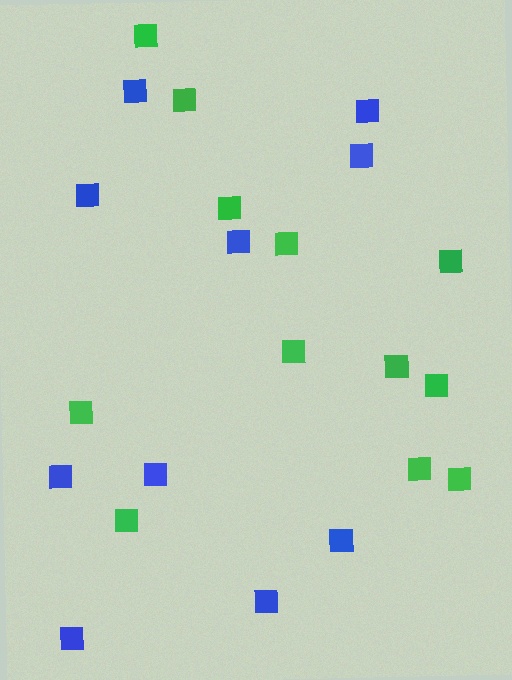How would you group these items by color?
There are 2 groups: one group of green squares (12) and one group of blue squares (10).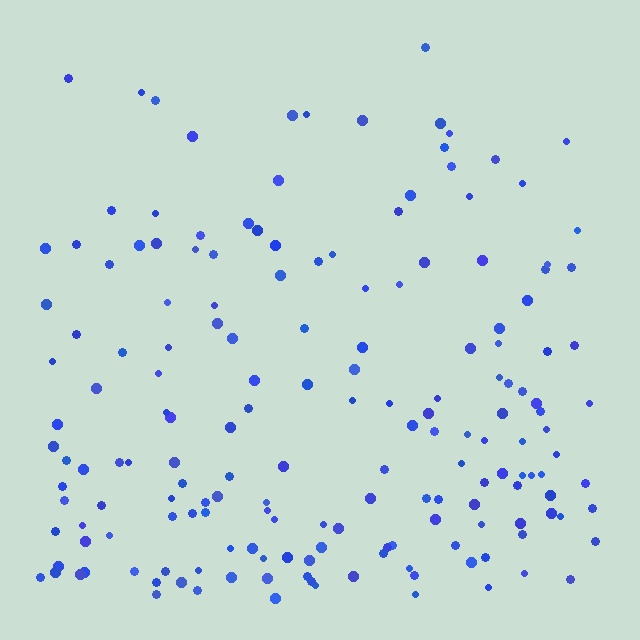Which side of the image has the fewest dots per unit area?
The top.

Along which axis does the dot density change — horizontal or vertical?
Vertical.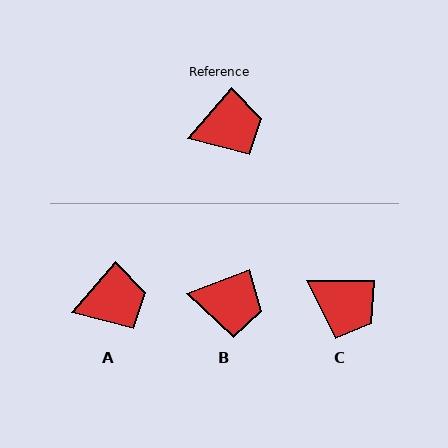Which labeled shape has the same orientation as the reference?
A.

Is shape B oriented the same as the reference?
No, it is off by about 28 degrees.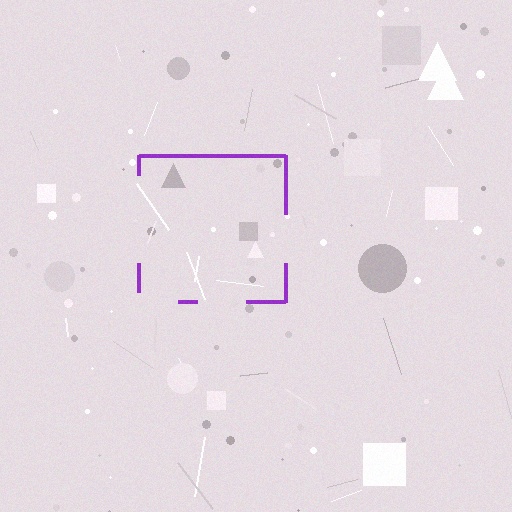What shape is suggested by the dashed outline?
The dashed outline suggests a square.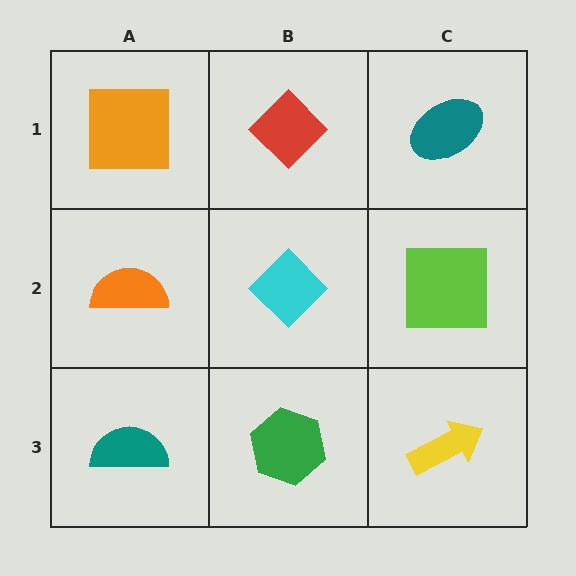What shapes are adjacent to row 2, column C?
A teal ellipse (row 1, column C), a yellow arrow (row 3, column C), a cyan diamond (row 2, column B).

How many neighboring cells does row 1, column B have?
3.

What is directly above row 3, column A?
An orange semicircle.